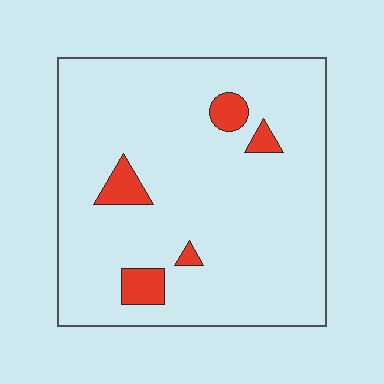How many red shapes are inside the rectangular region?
5.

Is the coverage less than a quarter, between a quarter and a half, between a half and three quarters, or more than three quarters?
Less than a quarter.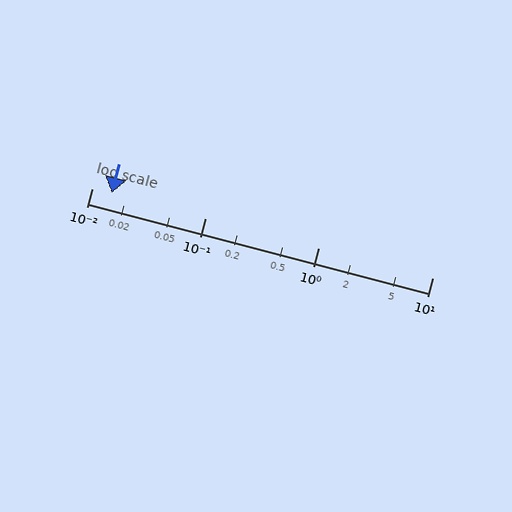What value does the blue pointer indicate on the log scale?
The pointer indicates approximately 0.015.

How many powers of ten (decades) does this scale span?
The scale spans 3 decades, from 0.01 to 10.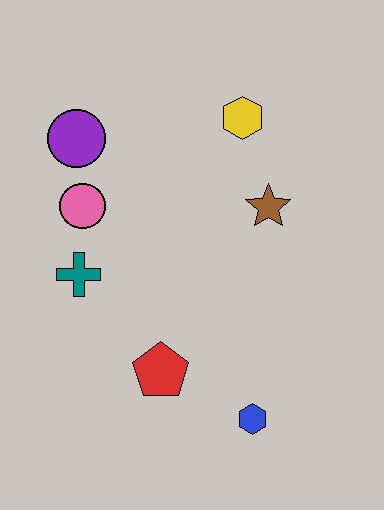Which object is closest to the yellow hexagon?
The brown star is closest to the yellow hexagon.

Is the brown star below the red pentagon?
No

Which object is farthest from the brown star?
The blue hexagon is farthest from the brown star.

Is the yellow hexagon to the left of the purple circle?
No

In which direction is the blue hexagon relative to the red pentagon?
The blue hexagon is to the right of the red pentagon.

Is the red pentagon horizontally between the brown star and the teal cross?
Yes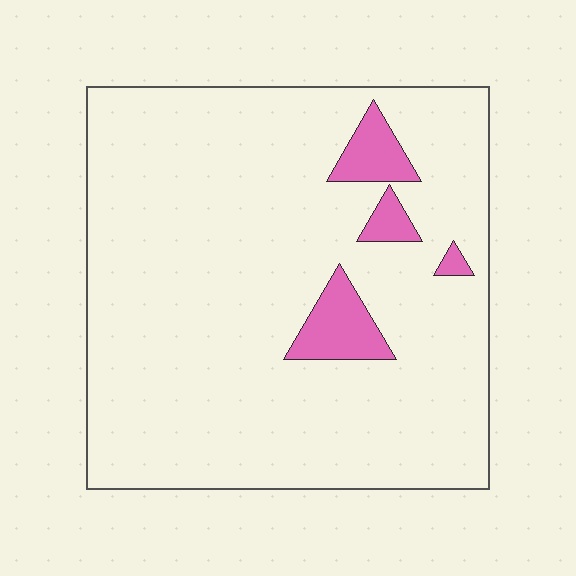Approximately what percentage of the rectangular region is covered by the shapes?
Approximately 10%.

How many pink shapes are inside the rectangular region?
4.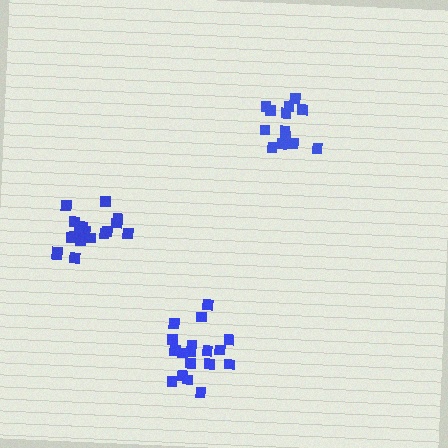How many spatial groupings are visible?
There are 3 spatial groupings.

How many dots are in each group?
Group 1: 18 dots, Group 2: 14 dots, Group 3: 18 dots (50 total).